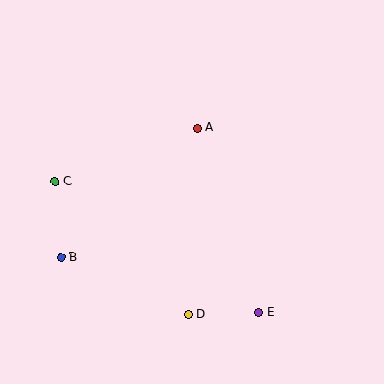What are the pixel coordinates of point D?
Point D is at (188, 314).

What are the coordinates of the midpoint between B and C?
The midpoint between B and C is at (58, 220).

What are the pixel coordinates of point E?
Point E is at (259, 313).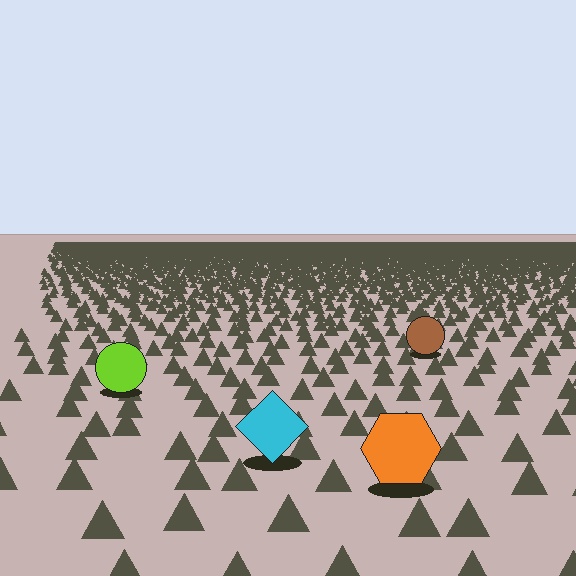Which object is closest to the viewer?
The orange hexagon is closest. The texture marks near it are larger and more spread out.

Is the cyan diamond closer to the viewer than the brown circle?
Yes. The cyan diamond is closer — you can tell from the texture gradient: the ground texture is coarser near it.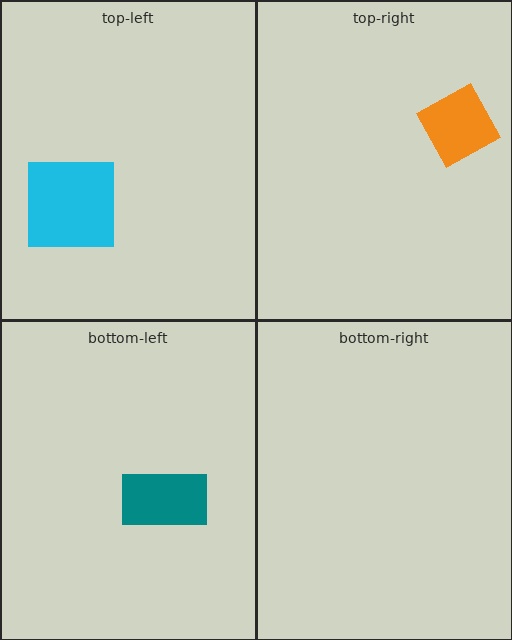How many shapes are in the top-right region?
1.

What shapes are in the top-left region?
The cyan square.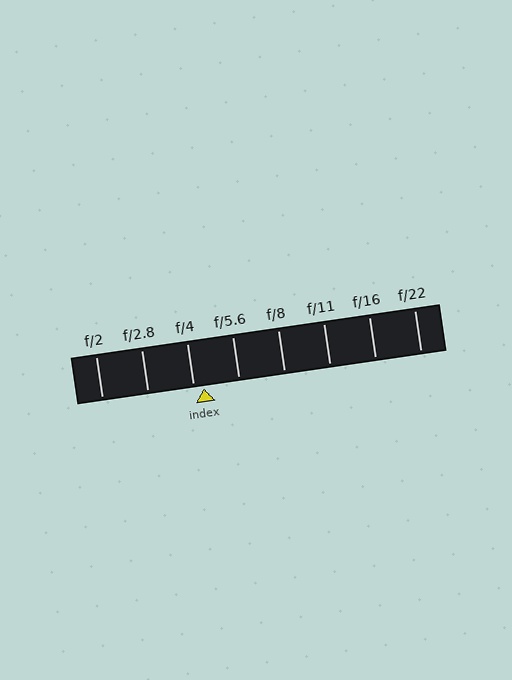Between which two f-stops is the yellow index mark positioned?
The index mark is between f/4 and f/5.6.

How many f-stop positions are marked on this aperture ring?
There are 8 f-stop positions marked.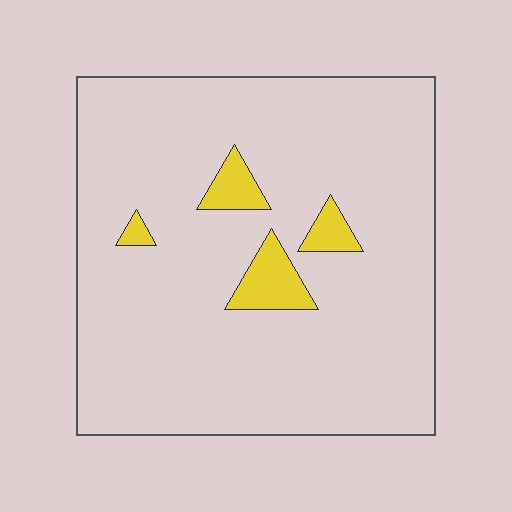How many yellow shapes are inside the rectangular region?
4.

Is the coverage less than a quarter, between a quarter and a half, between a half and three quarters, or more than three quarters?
Less than a quarter.